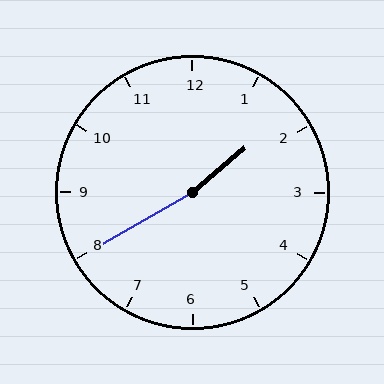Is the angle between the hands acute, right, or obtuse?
It is obtuse.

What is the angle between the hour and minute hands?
Approximately 170 degrees.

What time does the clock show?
1:40.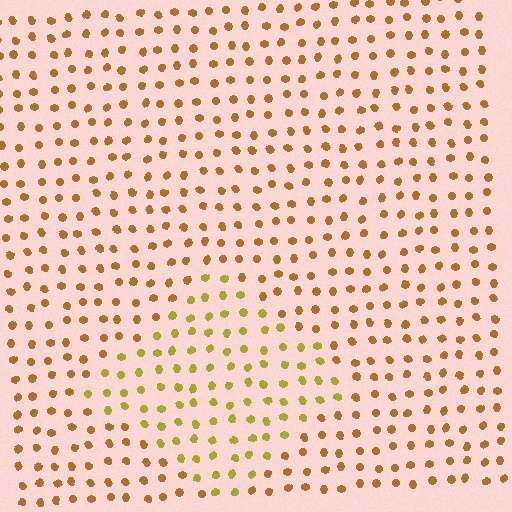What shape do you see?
I see a diamond.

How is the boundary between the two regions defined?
The boundary is defined purely by a slight shift in hue (about 29 degrees). Spacing, size, and orientation are identical on both sides.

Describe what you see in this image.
The image is filled with small brown elements in a uniform arrangement. A diamond-shaped region is visible where the elements are tinted to a slightly different hue, forming a subtle color boundary.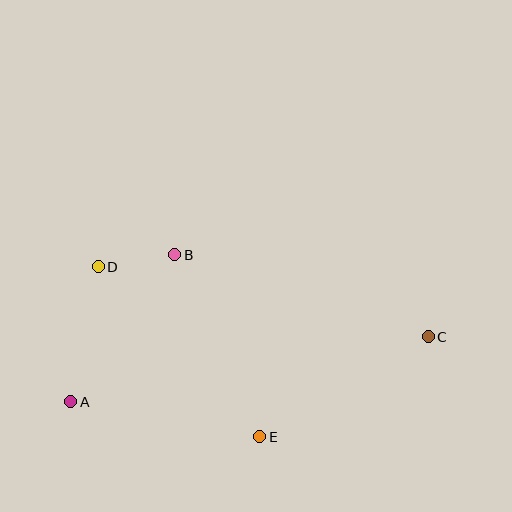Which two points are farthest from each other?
Points A and C are farthest from each other.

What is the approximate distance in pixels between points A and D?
The distance between A and D is approximately 138 pixels.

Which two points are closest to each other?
Points B and D are closest to each other.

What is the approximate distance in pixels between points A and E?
The distance between A and E is approximately 192 pixels.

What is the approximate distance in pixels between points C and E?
The distance between C and E is approximately 196 pixels.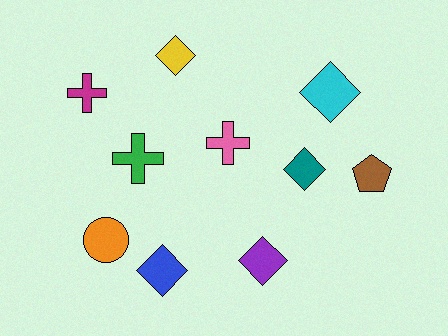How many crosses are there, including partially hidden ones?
There are 3 crosses.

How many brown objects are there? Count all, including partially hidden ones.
There is 1 brown object.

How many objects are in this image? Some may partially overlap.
There are 10 objects.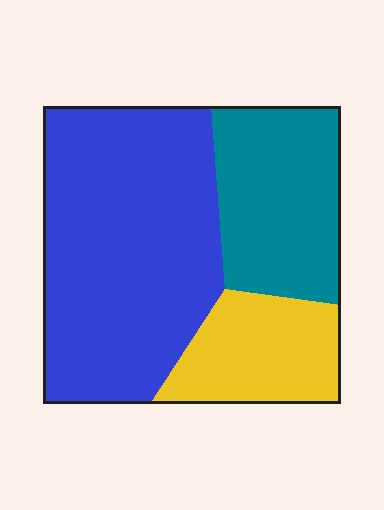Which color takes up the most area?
Blue, at roughly 55%.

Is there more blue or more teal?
Blue.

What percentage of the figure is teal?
Teal takes up about one quarter (1/4) of the figure.